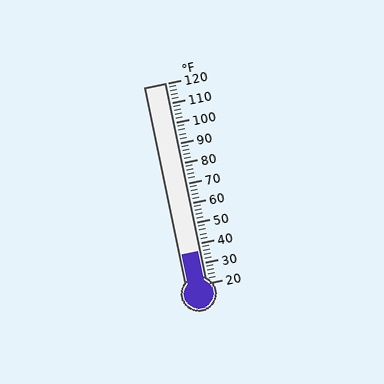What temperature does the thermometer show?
The thermometer shows approximately 36°F.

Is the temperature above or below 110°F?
The temperature is below 110°F.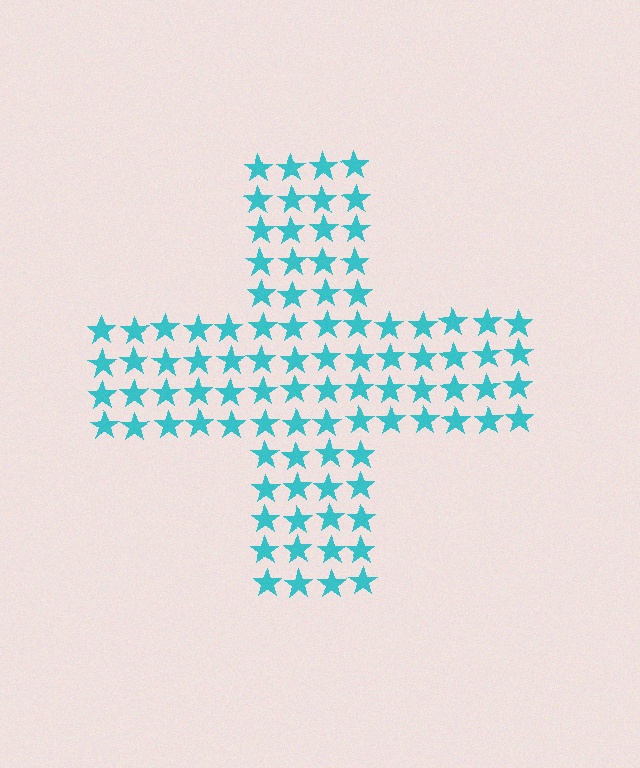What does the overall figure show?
The overall figure shows a cross.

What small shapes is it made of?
It is made of small stars.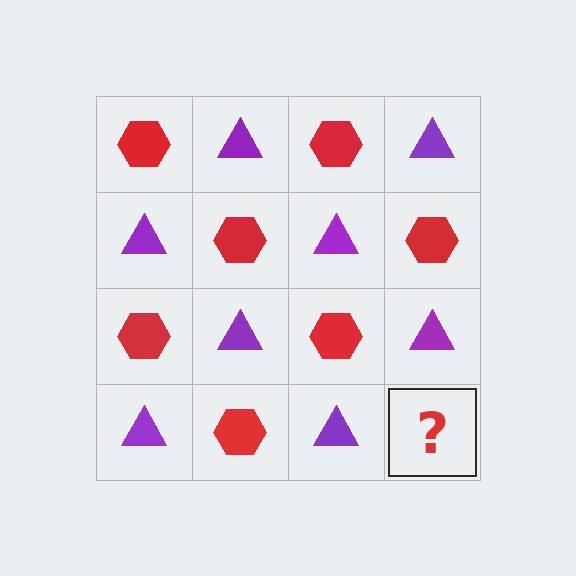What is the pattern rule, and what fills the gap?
The rule is that it alternates red hexagon and purple triangle in a checkerboard pattern. The gap should be filled with a red hexagon.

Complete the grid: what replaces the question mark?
The question mark should be replaced with a red hexagon.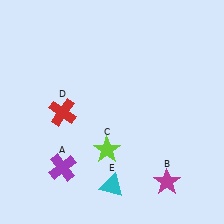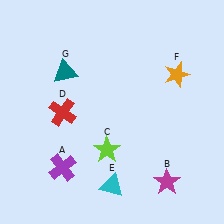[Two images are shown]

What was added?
An orange star (F), a teal triangle (G) were added in Image 2.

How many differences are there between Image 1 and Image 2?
There are 2 differences between the two images.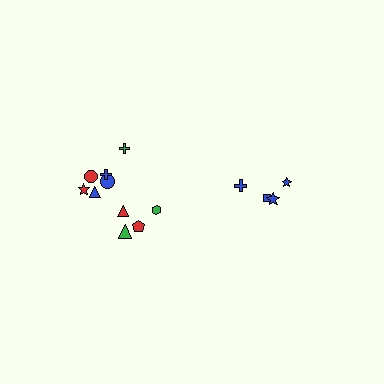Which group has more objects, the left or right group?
The left group.